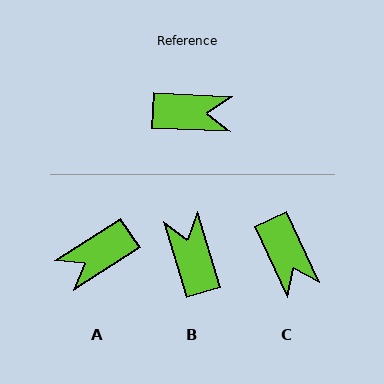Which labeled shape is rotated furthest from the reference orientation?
A, about 145 degrees away.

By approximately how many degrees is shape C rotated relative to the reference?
Approximately 63 degrees clockwise.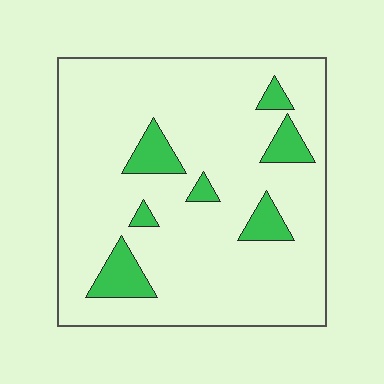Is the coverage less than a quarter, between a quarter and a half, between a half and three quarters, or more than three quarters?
Less than a quarter.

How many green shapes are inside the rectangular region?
7.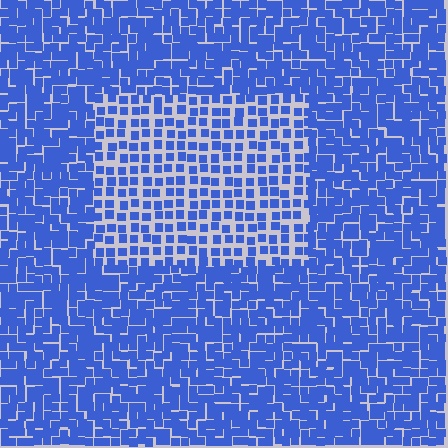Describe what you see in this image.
The image contains small blue elements arranged at two different densities. A rectangle-shaped region is visible where the elements are less densely packed than the surrounding area.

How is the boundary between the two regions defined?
The boundary is defined by a change in element density (approximately 1.9x ratio). All elements are the same color, size, and shape.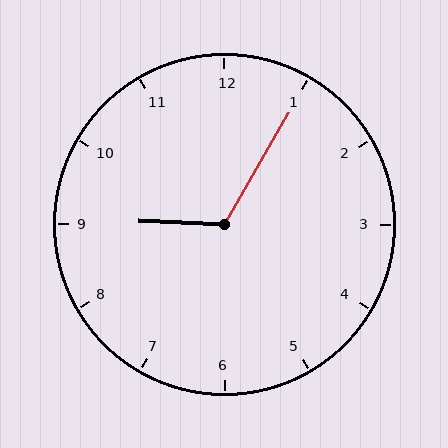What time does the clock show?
9:05.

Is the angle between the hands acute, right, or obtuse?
It is obtuse.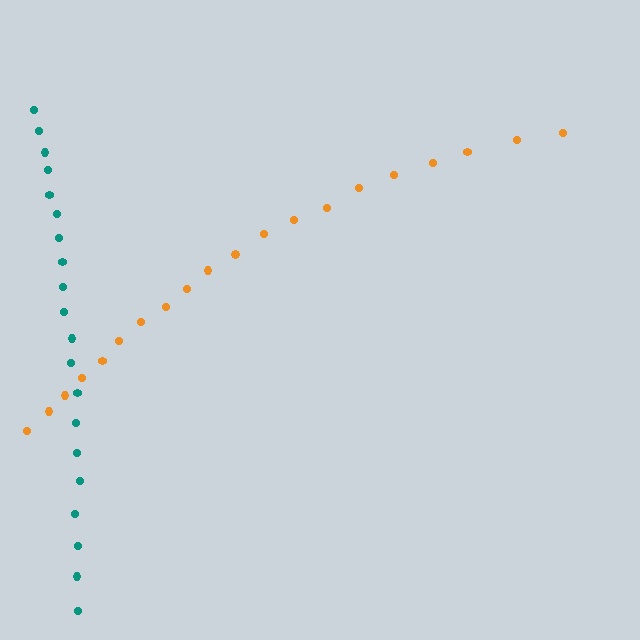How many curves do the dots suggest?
There are 2 distinct paths.